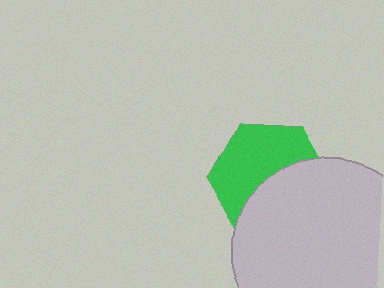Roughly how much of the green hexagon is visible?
About half of it is visible (roughly 53%).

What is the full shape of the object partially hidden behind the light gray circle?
The partially hidden object is a green hexagon.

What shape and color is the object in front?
The object in front is a light gray circle.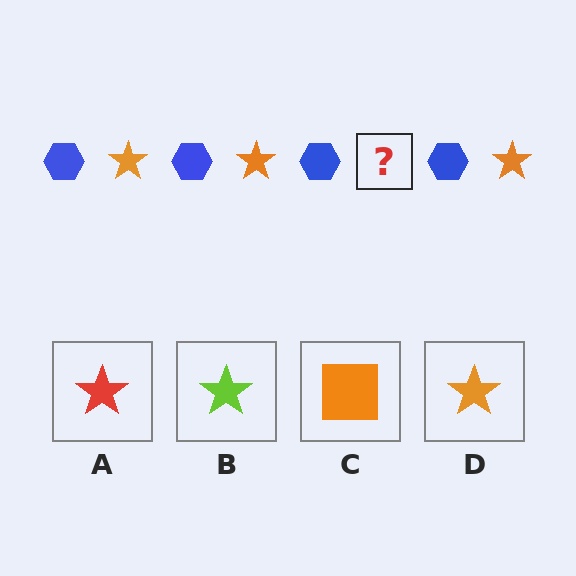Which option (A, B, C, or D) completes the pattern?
D.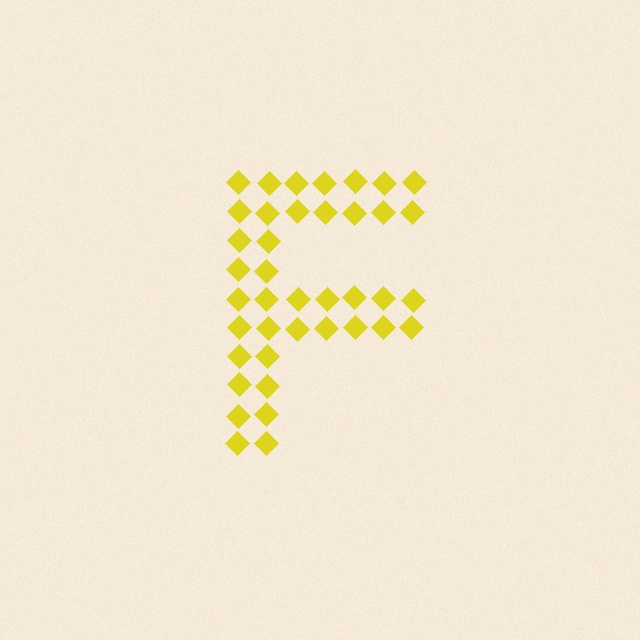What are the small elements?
The small elements are diamonds.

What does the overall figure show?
The overall figure shows the letter F.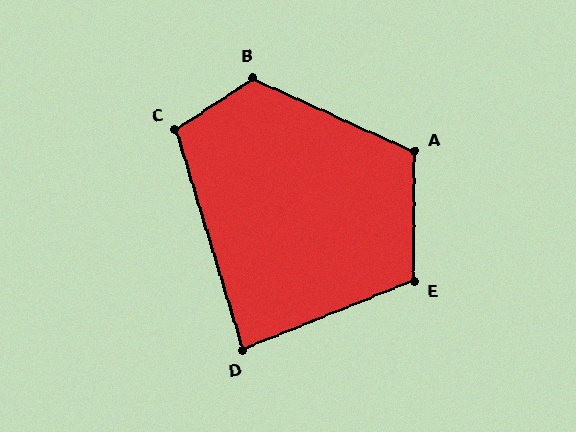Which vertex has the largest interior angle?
B, at approximately 122 degrees.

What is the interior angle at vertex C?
Approximately 107 degrees (obtuse).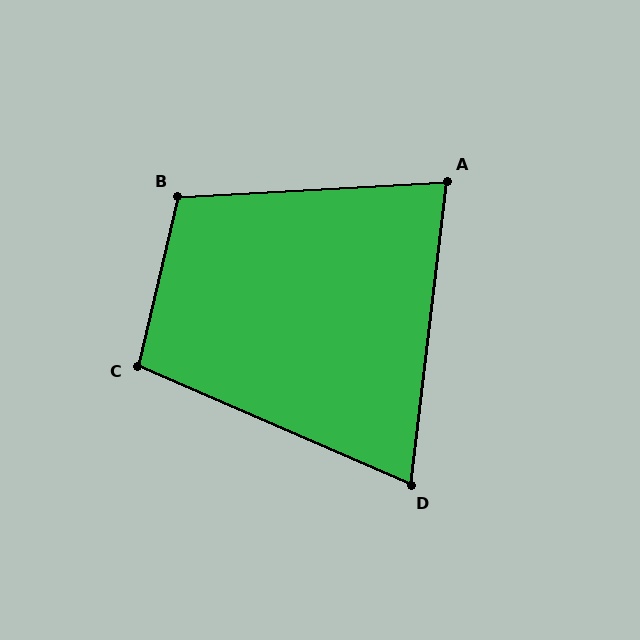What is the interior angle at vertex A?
Approximately 80 degrees (acute).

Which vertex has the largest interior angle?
B, at approximately 107 degrees.